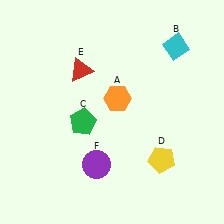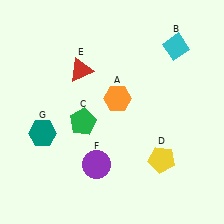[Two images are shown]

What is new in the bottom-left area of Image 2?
A teal hexagon (G) was added in the bottom-left area of Image 2.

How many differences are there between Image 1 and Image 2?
There is 1 difference between the two images.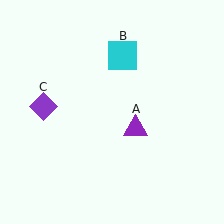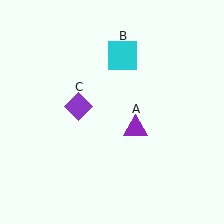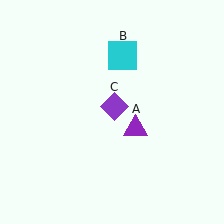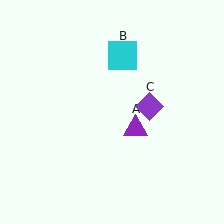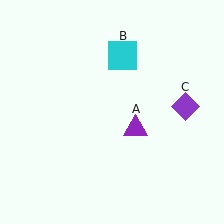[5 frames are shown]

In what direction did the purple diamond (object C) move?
The purple diamond (object C) moved right.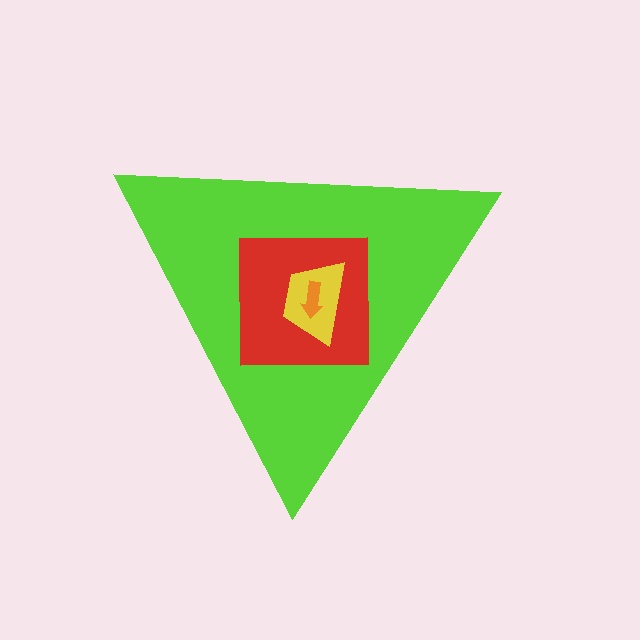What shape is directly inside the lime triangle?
The red square.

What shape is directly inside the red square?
The yellow trapezoid.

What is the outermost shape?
The lime triangle.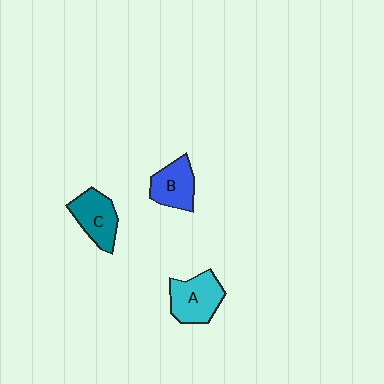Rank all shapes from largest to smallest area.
From largest to smallest: A (cyan), C (teal), B (blue).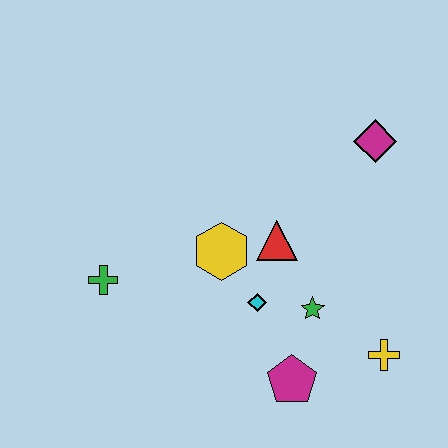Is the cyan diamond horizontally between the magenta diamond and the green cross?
Yes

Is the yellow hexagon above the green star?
Yes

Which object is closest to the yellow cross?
The green star is closest to the yellow cross.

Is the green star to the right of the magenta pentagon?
Yes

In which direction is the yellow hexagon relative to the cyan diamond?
The yellow hexagon is above the cyan diamond.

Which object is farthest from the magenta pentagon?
The magenta diamond is farthest from the magenta pentagon.